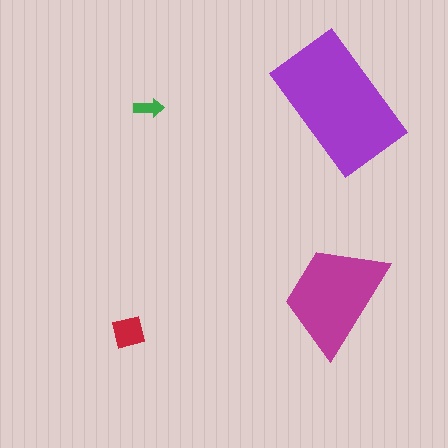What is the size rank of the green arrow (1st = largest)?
4th.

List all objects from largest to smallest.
The purple rectangle, the magenta trapezoid, the red square, the green arrow.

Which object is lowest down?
The red square is bottommost.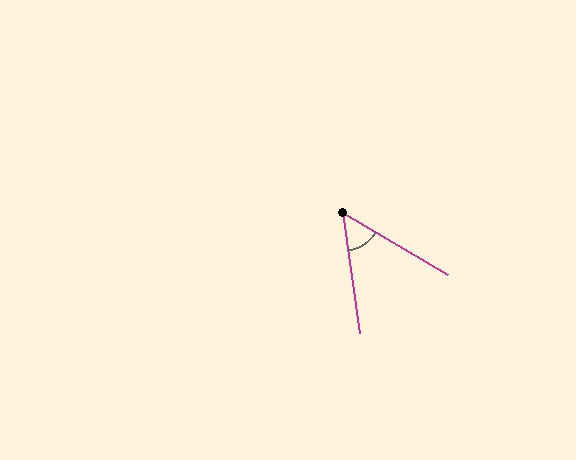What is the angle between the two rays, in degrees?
Approximately 51 degrees.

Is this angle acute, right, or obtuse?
It is acute.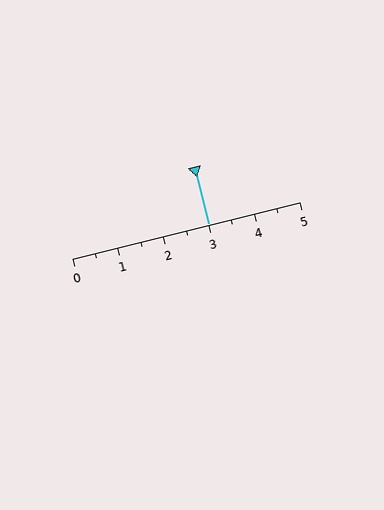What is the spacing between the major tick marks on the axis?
The major ticks are spaced 1 apart.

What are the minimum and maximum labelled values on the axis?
The axis runs from 0 to 5.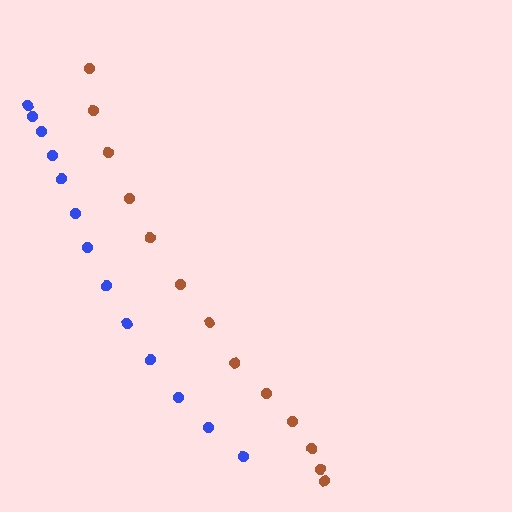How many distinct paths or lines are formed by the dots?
There are 2 distinct paths.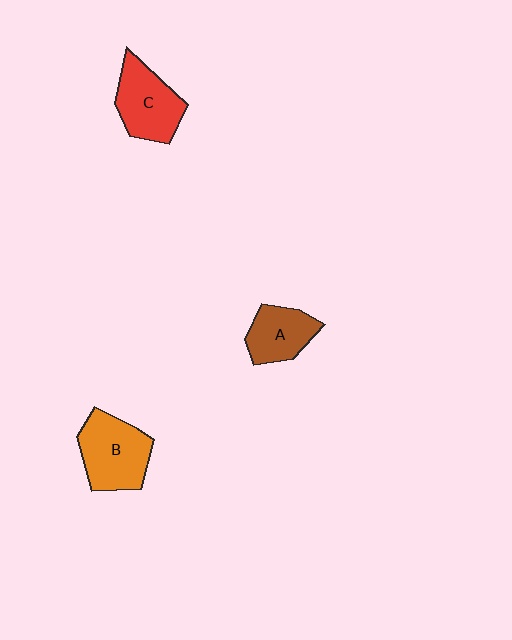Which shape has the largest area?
Shape B (orange).